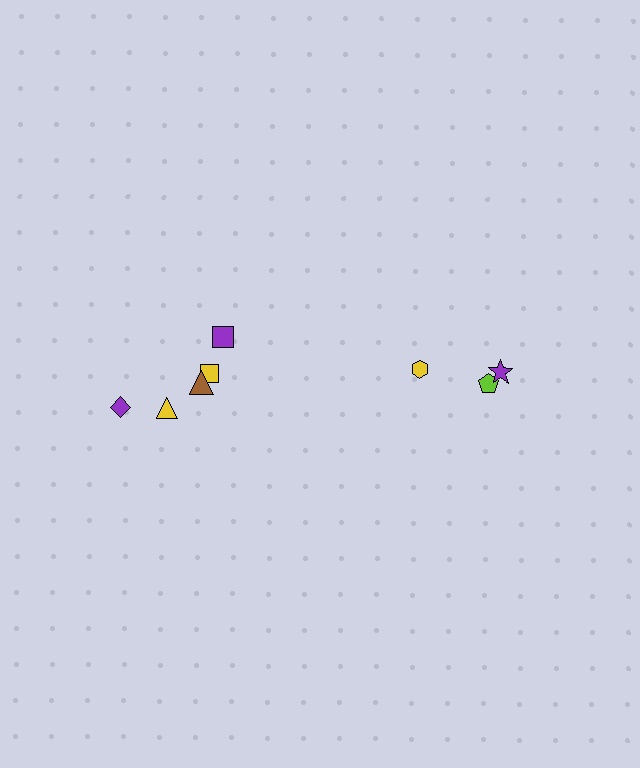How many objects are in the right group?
There are 3 objects.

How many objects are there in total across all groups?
There are 8 objects.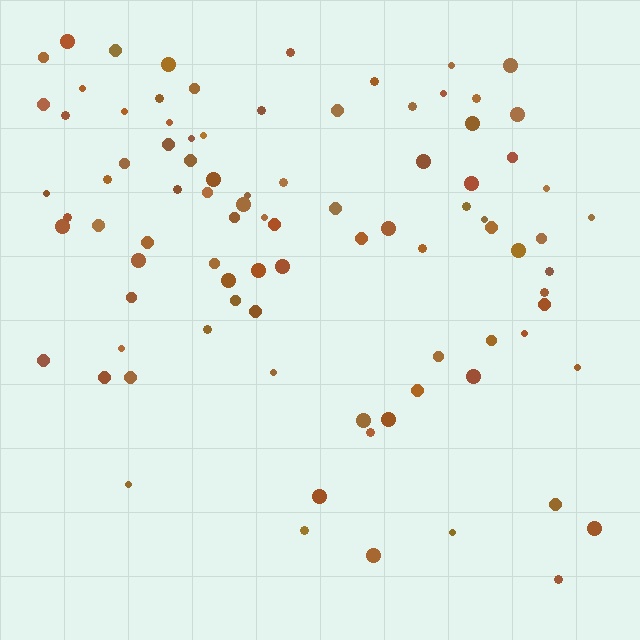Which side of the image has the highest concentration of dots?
The top.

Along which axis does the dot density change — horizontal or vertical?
Vertical.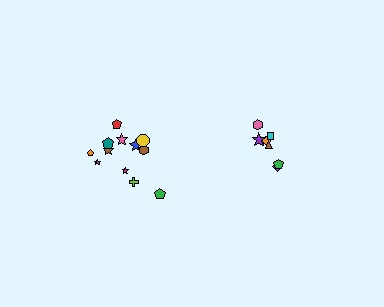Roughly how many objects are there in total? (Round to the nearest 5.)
Roughly 20 objects in total.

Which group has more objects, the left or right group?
The left group.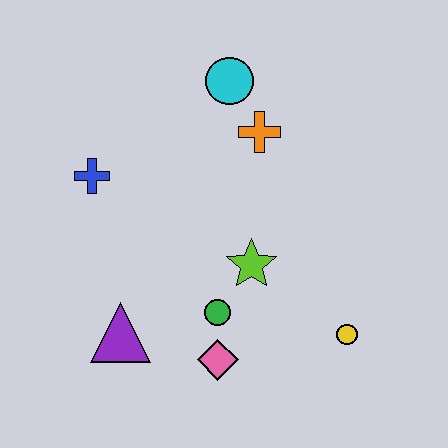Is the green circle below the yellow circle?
No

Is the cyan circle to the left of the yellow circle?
Yes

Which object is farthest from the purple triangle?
The cyan circle is farthest from the purple triangle.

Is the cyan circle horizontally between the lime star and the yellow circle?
No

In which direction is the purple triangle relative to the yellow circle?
The purple triangle is to the left of the yellow circle.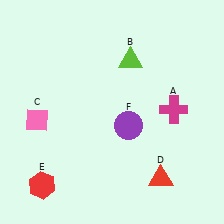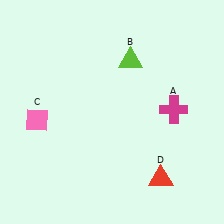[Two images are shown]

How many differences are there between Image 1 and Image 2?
There are 2 differences between the two images.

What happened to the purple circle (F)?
The purple circle (F) was removed in Image 2. It was in the bottom-right area of Image 1.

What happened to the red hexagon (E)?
The red hexagon (E) was removed in Image 2. It was in the bottom-left area of Image 1.